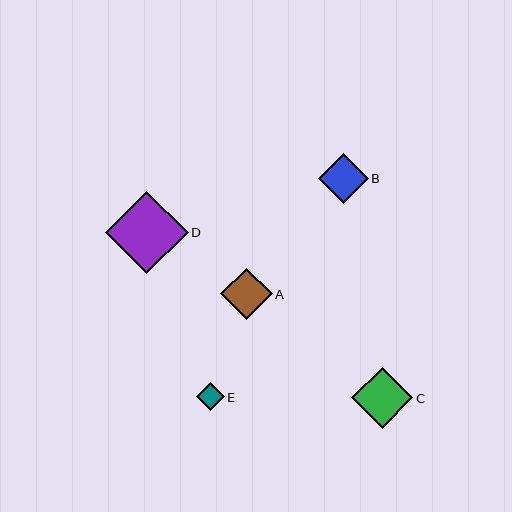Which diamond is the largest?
Diamond D is the largest with a size of approximately 83 pixels.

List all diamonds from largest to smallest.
From largest to smallest: D, C, A, B, E.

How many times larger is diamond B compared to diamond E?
Diamond B is approximately 1.8 times the size of diamond E.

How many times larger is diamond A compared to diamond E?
Diamond A is approximately 1.9 times the size of diamond E.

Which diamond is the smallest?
Diamond E is the smallest with a size of approximately 28 pixels.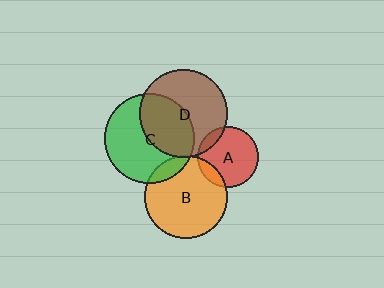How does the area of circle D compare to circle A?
Approximately 2.1 times.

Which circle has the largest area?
Circle C (green).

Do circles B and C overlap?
Yes.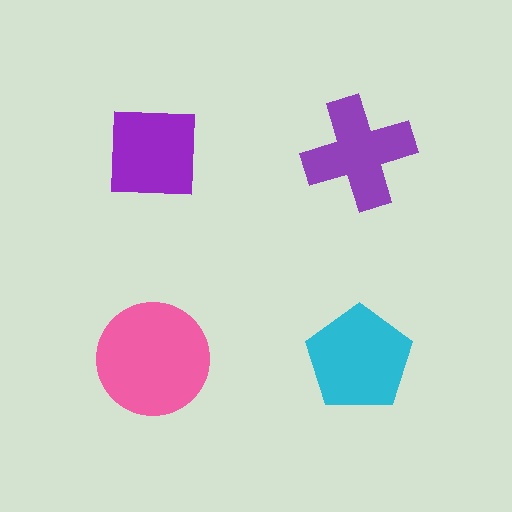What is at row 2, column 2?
A cyan pentagon.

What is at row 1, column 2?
A purple cross.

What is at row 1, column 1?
A purple square.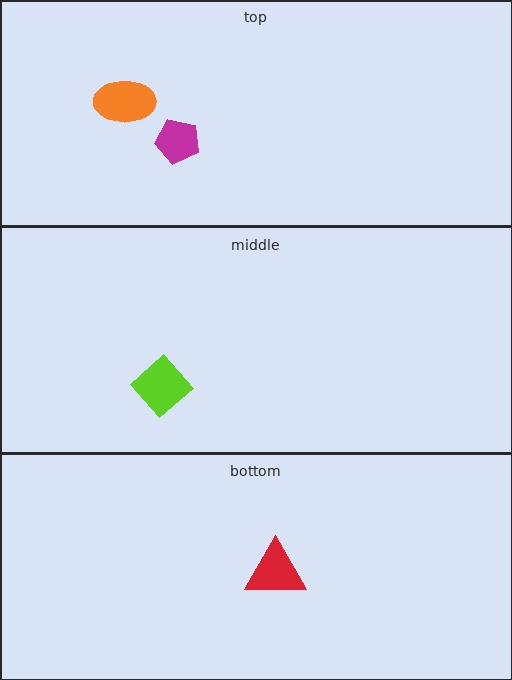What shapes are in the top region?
The orange ellipse, the magenta pentagon.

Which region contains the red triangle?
The bottom region.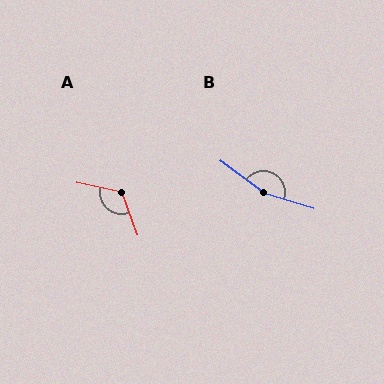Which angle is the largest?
B, at approximately 161 degrees.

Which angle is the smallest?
A, at approximately 123 degrees.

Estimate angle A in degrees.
Approximately 123 degrees.